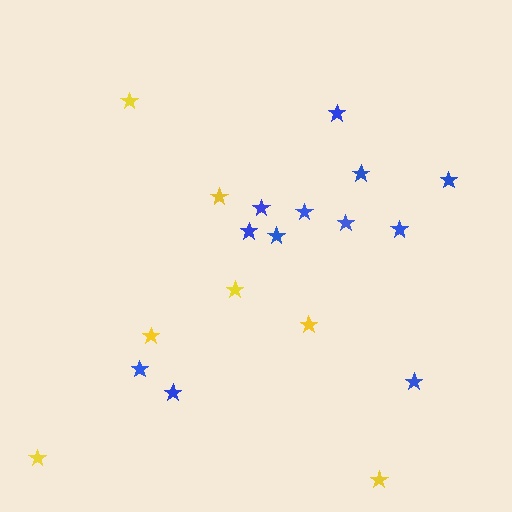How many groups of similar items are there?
There are 2 groups: one group of yellow stars (7) and one group of blue stars (12).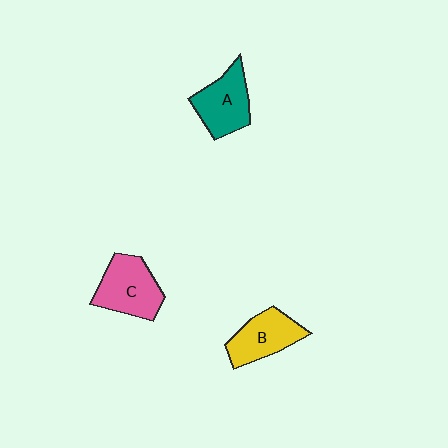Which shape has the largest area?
Shape C (pink).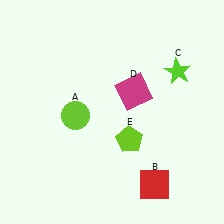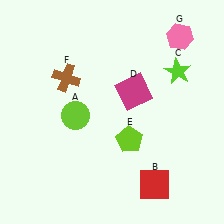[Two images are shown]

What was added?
A brown cross (F), a pink hexagon (G) were added in Image 2.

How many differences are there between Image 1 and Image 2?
There are 2 differences between the two images.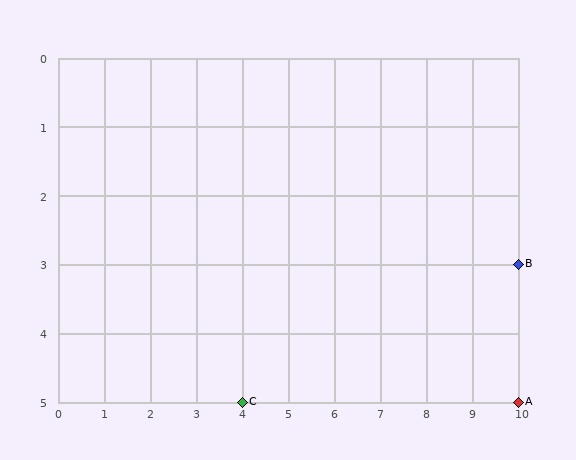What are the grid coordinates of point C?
Point C is at grid coordinates (4, 5).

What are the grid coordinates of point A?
Point A is at grid coordinates (10, 5).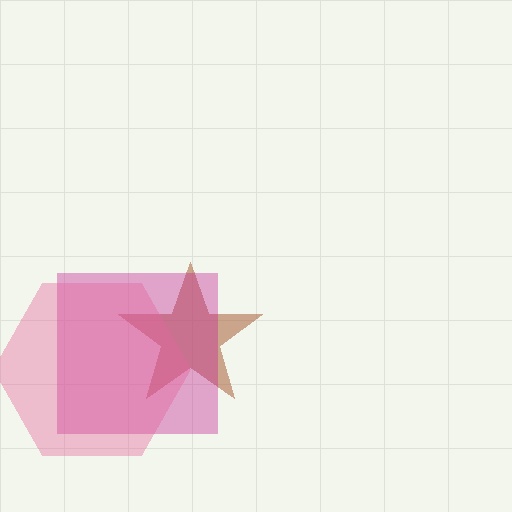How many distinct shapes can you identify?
There are 3 distinct shapes: a brown star, a magenta square, a pink hexagon.